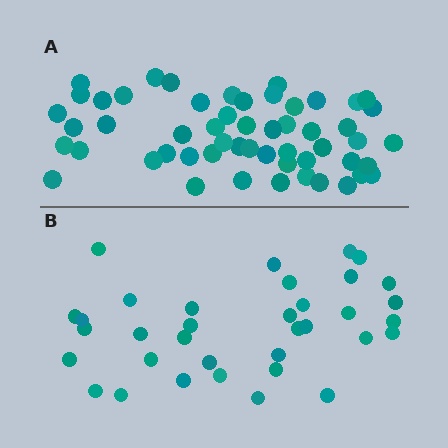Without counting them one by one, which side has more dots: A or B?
Region A (the top region) has more dots.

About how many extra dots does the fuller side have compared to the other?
Region A has approximately 20 more dots than region B.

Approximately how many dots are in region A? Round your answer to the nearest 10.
About 50 dots. (The exact count is 54, which rounds to 50.)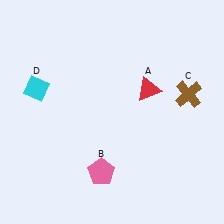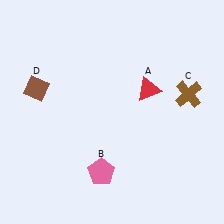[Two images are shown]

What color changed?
The diamond (D) changed from cyan in Image 1 to brown in Image 2.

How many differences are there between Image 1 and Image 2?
There is 1 difference between the two images.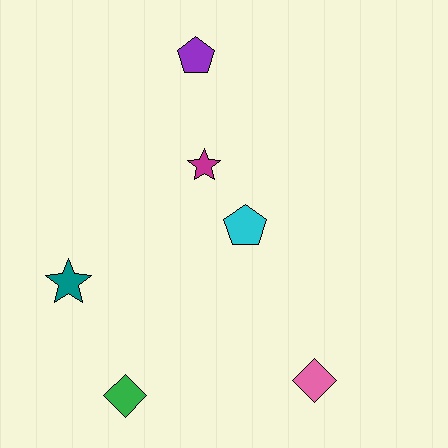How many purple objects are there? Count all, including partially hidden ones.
There is 1 purple object.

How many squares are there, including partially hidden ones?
There are no squares.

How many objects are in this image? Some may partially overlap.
There are 6 objects.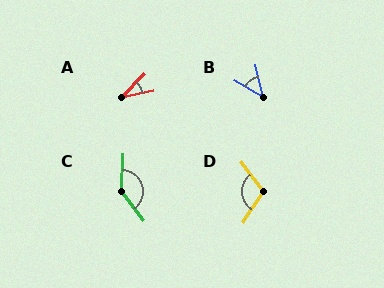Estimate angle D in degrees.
Approximately 109 degrees.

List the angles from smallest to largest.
A (34°), B (46°), D (109°), C (141°).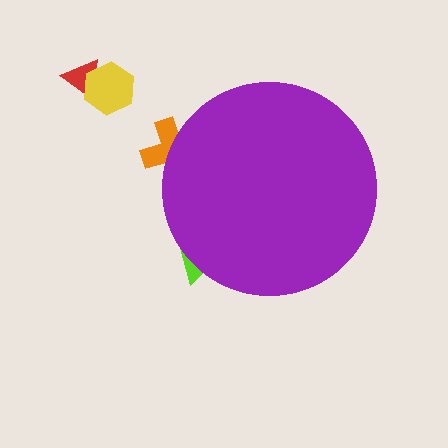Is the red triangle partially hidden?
No, the red triangle is fully visible.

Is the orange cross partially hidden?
Yes, the orange cross is partially hidden behind the purple circle.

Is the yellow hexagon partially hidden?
No, the yellow hexagon is fully visible.